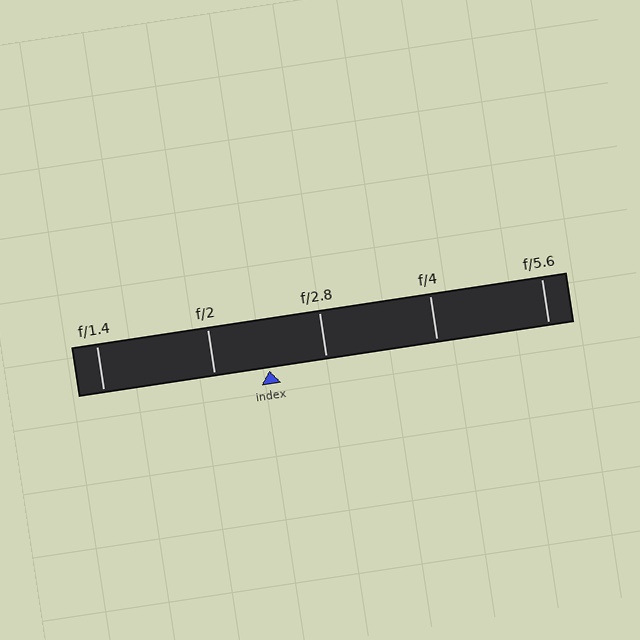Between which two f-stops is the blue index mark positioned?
The index mark is between f/2 and f/2.8.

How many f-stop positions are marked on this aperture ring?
There are 5 f-stop positions marked.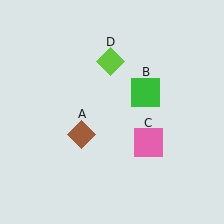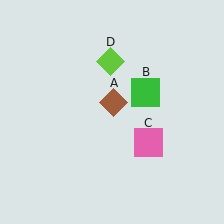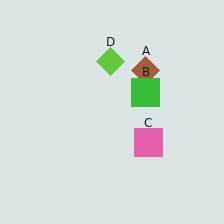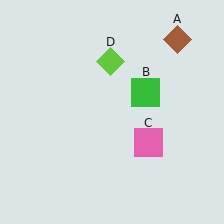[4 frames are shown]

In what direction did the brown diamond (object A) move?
The brown diamond (object A) moved up and to the right.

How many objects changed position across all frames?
1 object changed position: brown diamond (object A).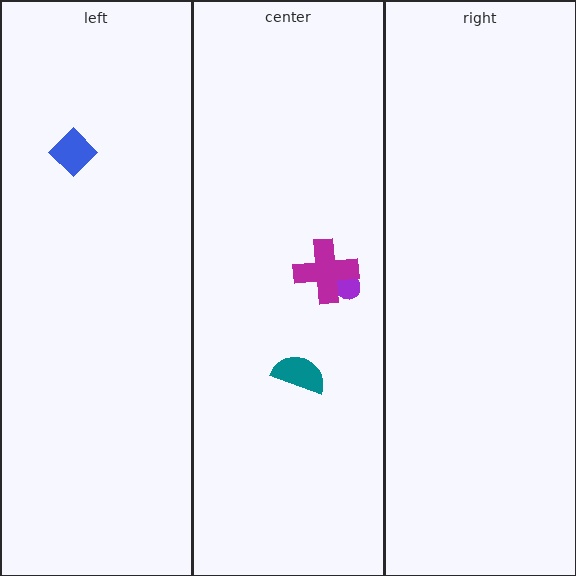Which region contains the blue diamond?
The left region.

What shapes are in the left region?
The blue diamond.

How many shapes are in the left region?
1.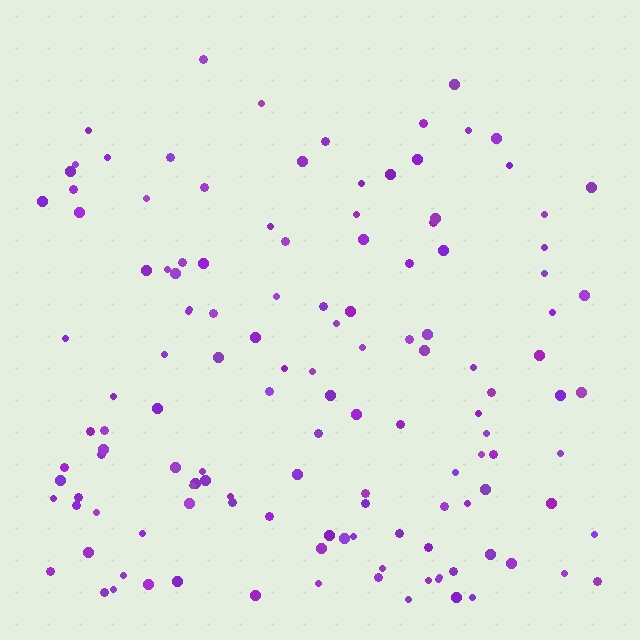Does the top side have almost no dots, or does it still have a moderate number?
Still a moderate number, just noticeably fewer than the bottom.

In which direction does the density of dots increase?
From top to bottom, with the bottom side densest.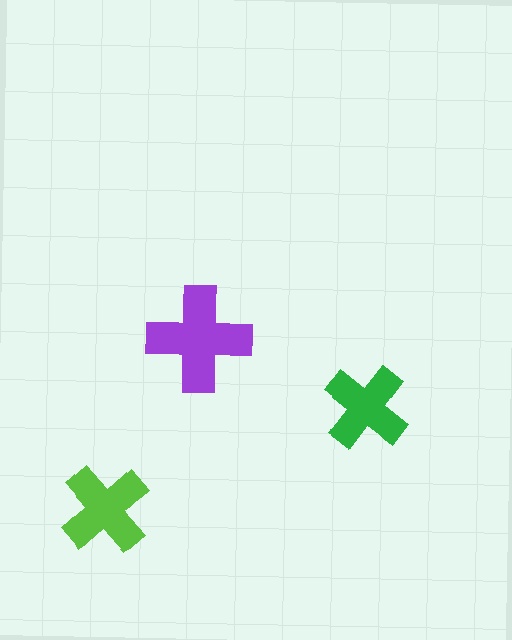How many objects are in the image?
There are 3 objects in the image.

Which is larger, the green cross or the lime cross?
The lime one.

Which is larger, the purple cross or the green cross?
The purple one.